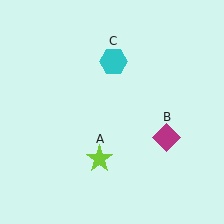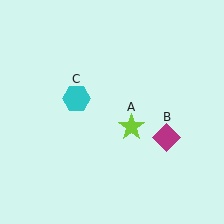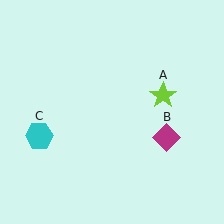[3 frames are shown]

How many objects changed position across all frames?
2 objects changed position: lime star (object A), cyan hexagon (object C).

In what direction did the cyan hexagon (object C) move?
The cyan hexagon (object C) moved down and to the left.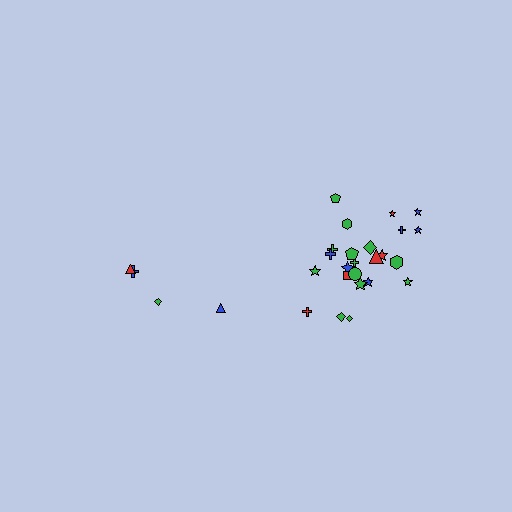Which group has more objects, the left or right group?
The right group.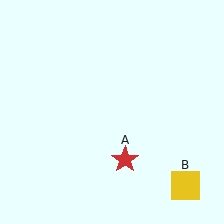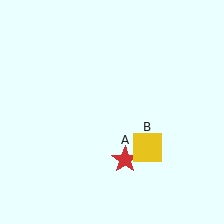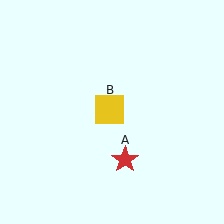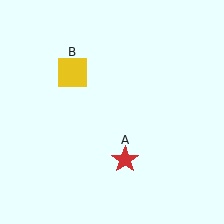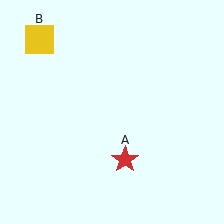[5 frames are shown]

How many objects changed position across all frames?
1 object changed position: yellow square (object B).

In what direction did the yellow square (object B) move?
The yellow square (object B) moved up and to the left.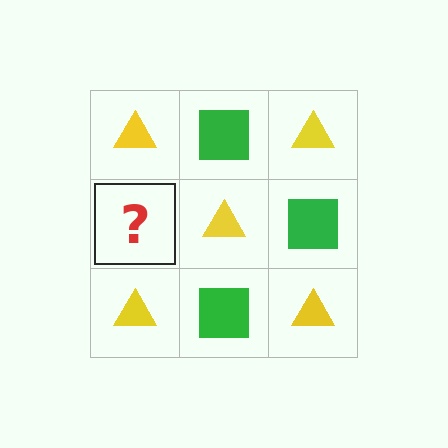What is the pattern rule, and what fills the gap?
The rule is that it alternates yellow triangle and green square in a checkerboard pattern. The gap should be filled with a green square.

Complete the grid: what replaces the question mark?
The question mark should be replaced with a green square.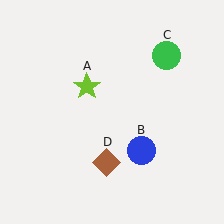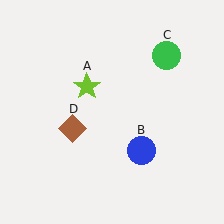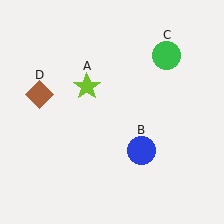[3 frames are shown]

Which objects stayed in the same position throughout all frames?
Lime star (object A) and blue circle (object B) and green circle (object C) remained stationary.